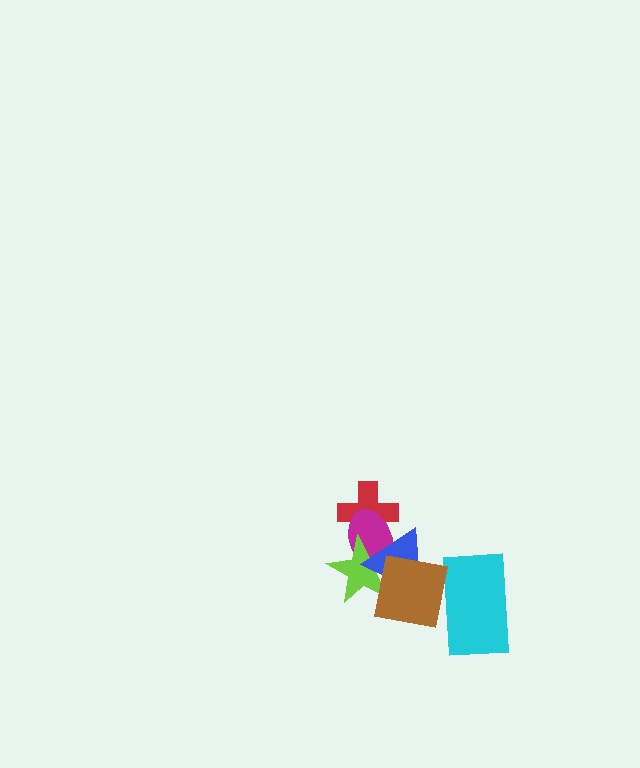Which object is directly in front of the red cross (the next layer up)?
The magenta ellipse is directly in front of the red cross.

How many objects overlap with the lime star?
4 objects overlap with the lime star.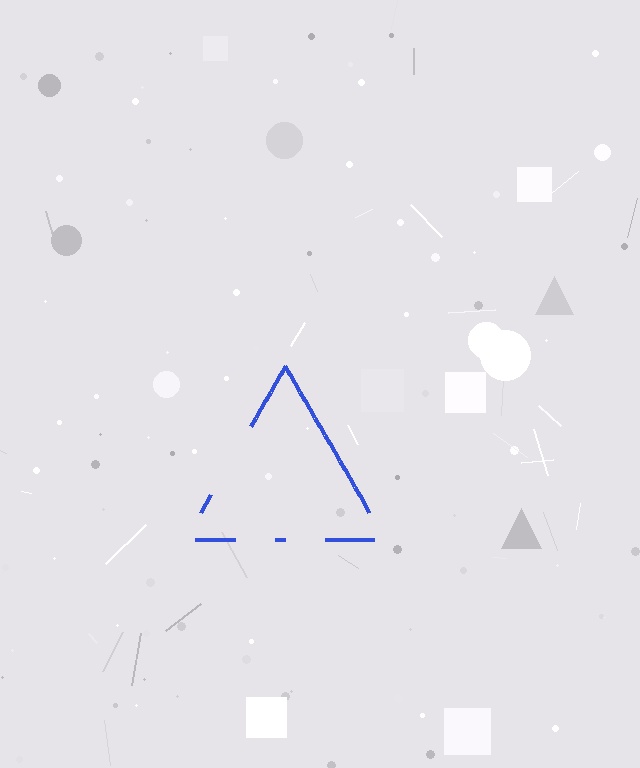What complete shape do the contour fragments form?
The contour fragments form a triangle.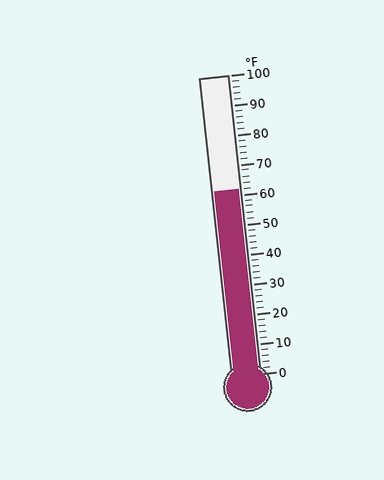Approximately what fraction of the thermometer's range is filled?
The thermometer is filled to approximately 60% of its range.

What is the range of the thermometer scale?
The thermometer scale ranges from 0°F to 100°F.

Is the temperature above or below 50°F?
The temperature is above 50°F.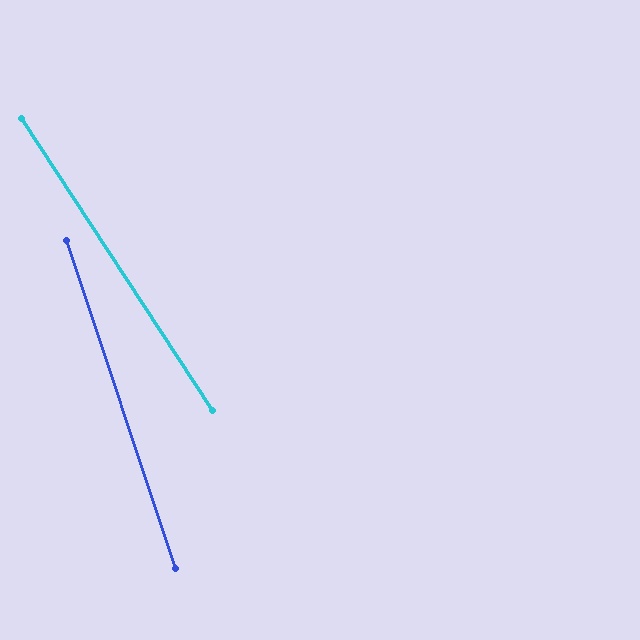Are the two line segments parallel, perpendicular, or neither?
Neither parallel nor perpendicular — they differ by about 15°.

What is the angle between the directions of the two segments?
Approximately 15 degrees.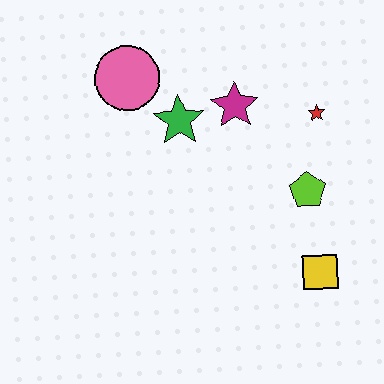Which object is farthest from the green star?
The yellow square is farthest from the green star.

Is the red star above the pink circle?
No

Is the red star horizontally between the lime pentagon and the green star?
No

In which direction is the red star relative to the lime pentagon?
The red star is above the lime pentagon.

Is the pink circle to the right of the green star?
No